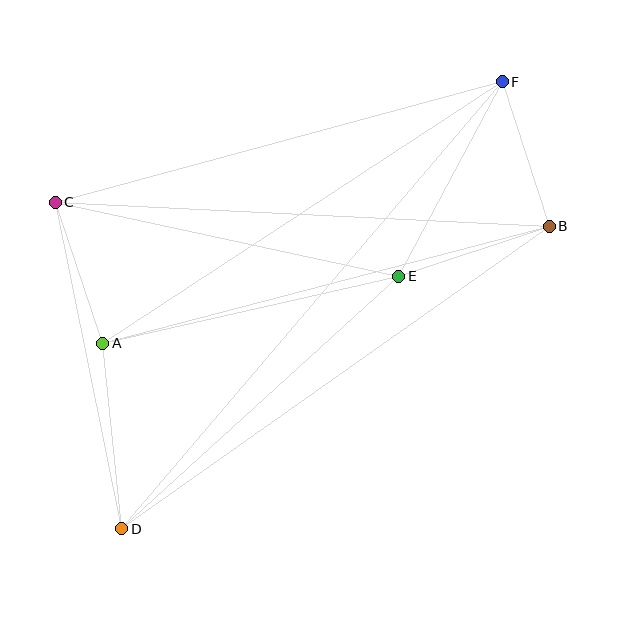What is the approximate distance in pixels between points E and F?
The distance between E and F is approximately 221 pixels.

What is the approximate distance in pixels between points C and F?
The distance between C and F is approximately 463 pixels.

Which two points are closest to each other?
Points A and C are closest to each other.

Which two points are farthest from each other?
Points D and F are farthest from each other.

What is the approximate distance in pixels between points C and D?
The distance between C and D is approximately 333 pixels.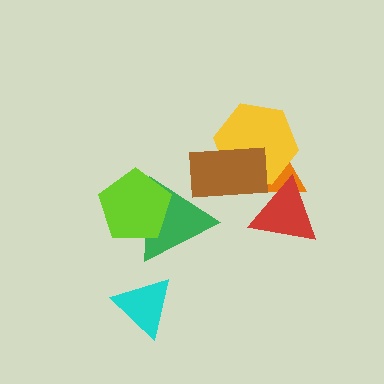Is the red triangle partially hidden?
No, no other shape covers it.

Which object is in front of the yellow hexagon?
The brown rectangle is in front of the yellow hexagon.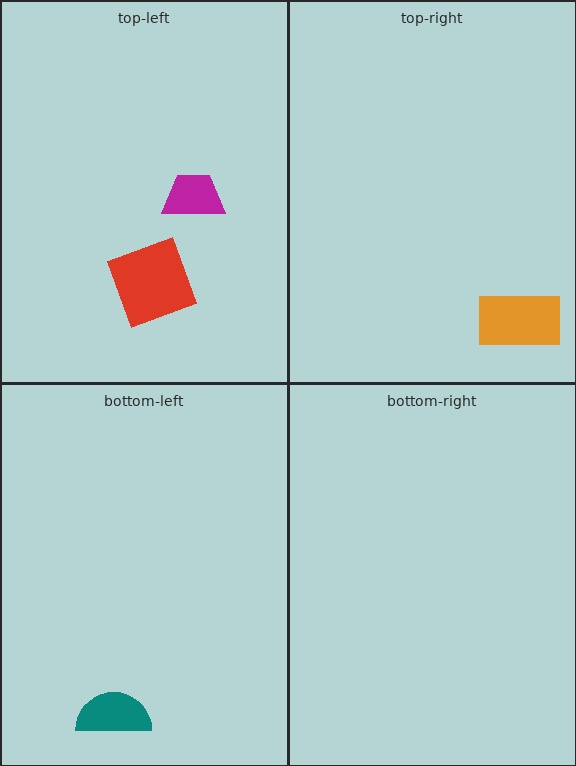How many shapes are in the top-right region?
1.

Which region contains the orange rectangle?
The top-right region.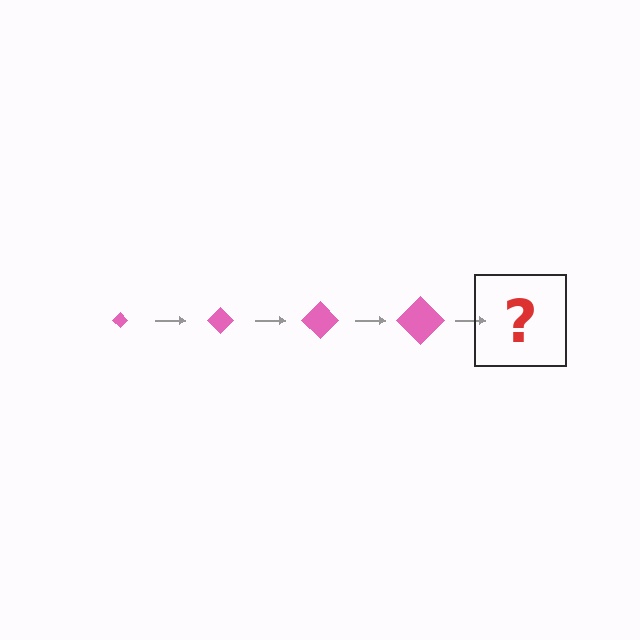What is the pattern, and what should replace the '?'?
The pattern is that the diamond gets progressively larger each step. The '?' should be a pink diamond, larger than the previous one.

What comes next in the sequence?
The next element should be a pink diamond, larger than the previous one.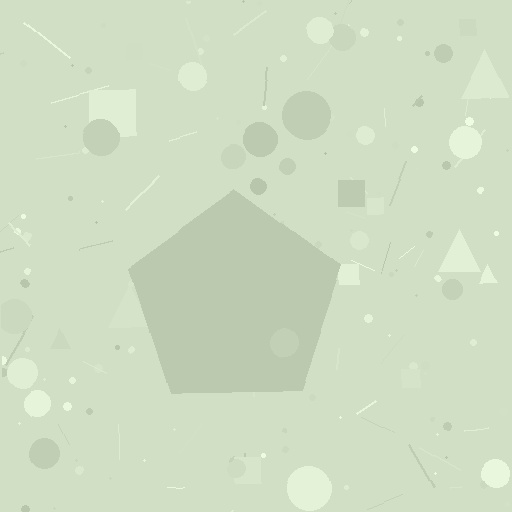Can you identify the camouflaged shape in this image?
The camouflaged shape is a pentagon.